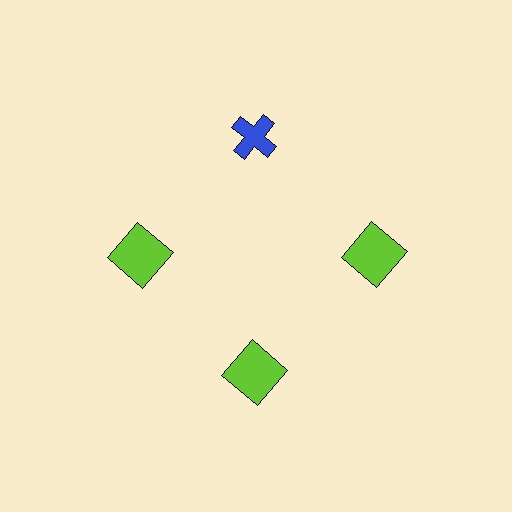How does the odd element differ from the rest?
It differs in both color (blue instead of lime) and shape (cross instead of square).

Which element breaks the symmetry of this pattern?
The blue cross at roughly the 12 o'clock position breaks the symmetry. All other shapes are lime squares.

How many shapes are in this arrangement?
There are 4 shapes arranged in a ring pattern.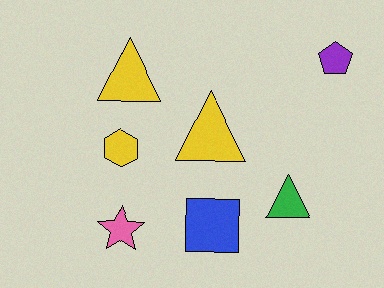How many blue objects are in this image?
There is 1 blue object.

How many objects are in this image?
There are 7 objects.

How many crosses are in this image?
There are no crosses.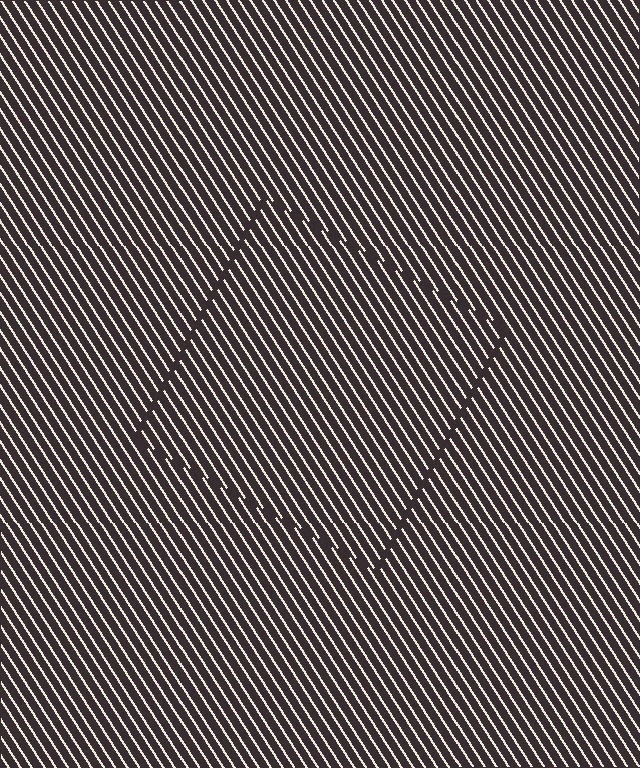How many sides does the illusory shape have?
4 sides — the line-ends trace a square.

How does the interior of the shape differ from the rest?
The interior of the shape contains the same grating, shifted by half a period — the contour is defined by the phase discontinuity where line-ends from the inner and outer gratings abut.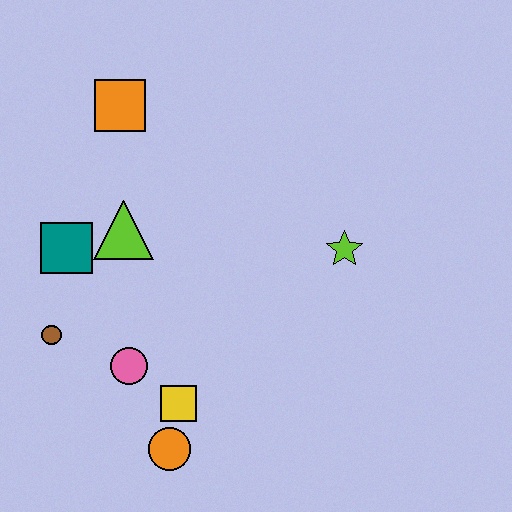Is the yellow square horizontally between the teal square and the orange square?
No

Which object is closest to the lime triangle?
The teal square is closest to the lime triangle.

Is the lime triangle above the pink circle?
Yes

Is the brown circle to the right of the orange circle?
No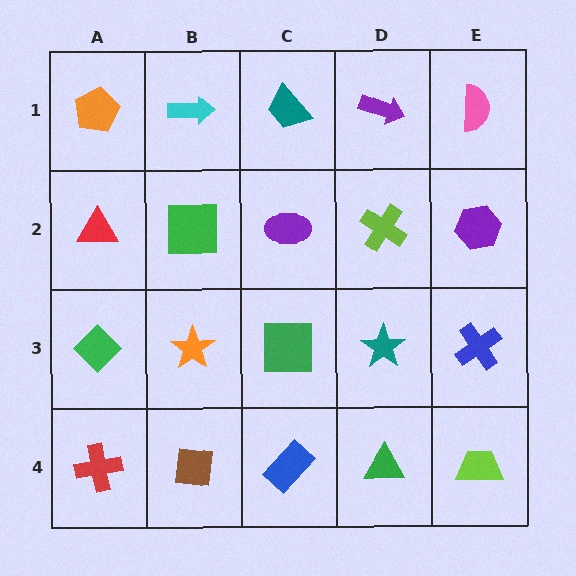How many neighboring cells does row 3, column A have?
3.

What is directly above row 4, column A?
A green diamond.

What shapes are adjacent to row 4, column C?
A green square (row 3, column C), a brown square (row 4, column B), a green triangle (row 4, column D).